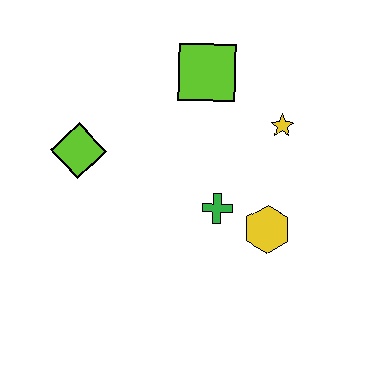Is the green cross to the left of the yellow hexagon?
Yes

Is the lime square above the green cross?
Yes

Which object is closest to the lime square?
The yellow star is closest to the lime square.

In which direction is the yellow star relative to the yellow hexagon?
The yellow star is above the yellow hexagon.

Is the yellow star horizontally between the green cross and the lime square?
No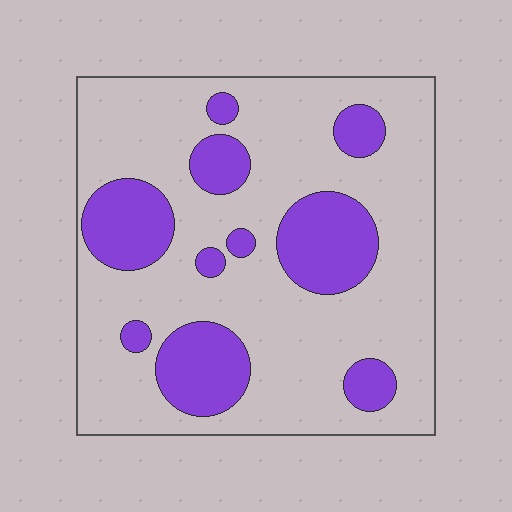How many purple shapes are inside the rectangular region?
10.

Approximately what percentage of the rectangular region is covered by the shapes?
Approximately 25%.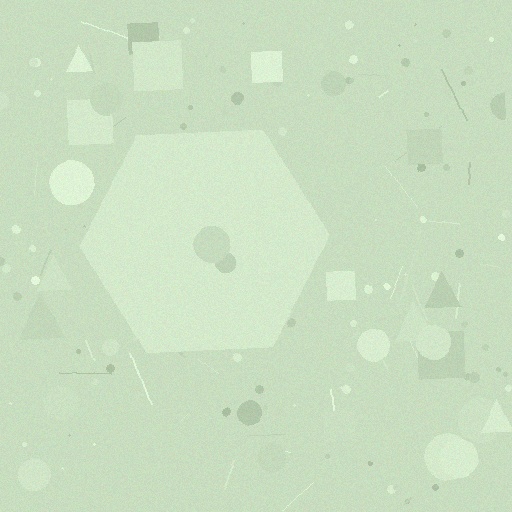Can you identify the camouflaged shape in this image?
The camouflaged shape is a hexagon.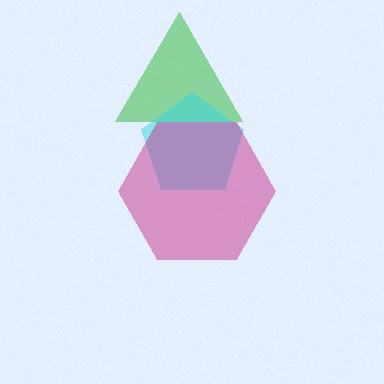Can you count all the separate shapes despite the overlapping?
Yes, there are 3 separate shapes.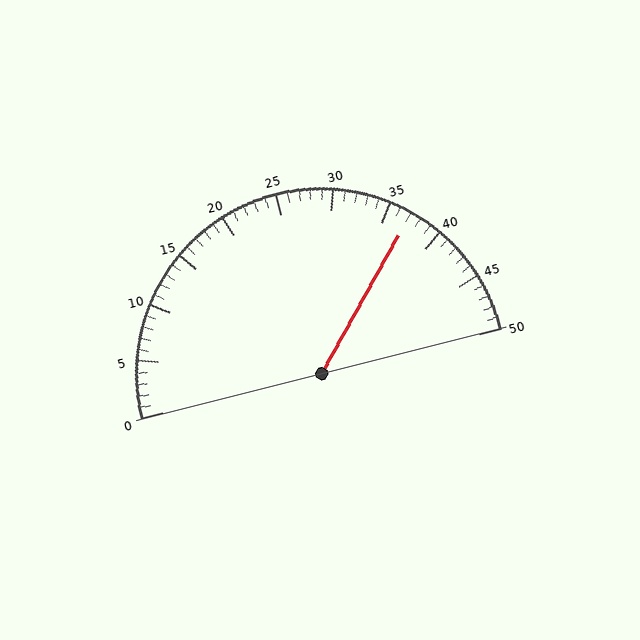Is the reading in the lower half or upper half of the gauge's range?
The reading is in the upper half of the range (0 to 50).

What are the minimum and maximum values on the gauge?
The gauge ranges from 0 to 50.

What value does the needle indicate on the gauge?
The needle indicates approximately 37.